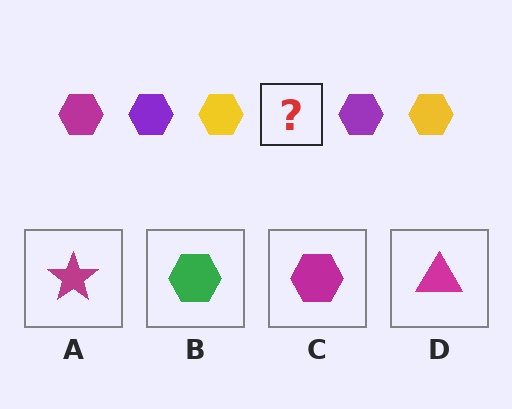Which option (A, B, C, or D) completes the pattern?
C.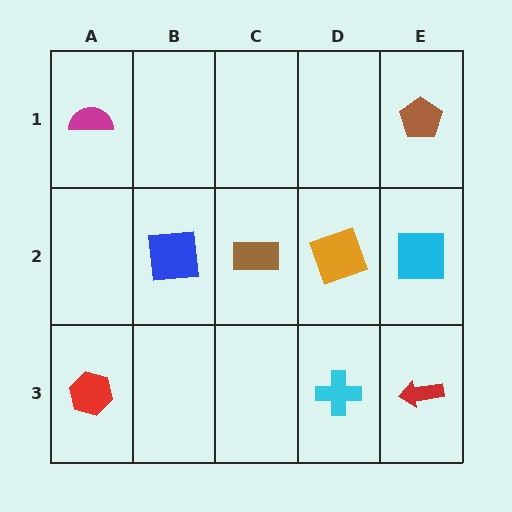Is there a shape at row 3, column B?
No, that cell is empty.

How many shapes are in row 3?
3 shapes.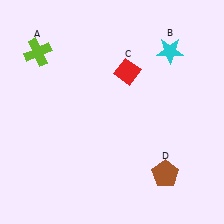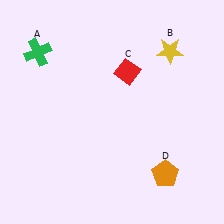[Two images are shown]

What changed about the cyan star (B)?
In Image 1, B is cyan. In Image 2, it changed to yellow.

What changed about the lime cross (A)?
In Image 1, A is lime. In Image 2, it changed to green.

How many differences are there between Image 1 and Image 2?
There are 3 differences between the two images.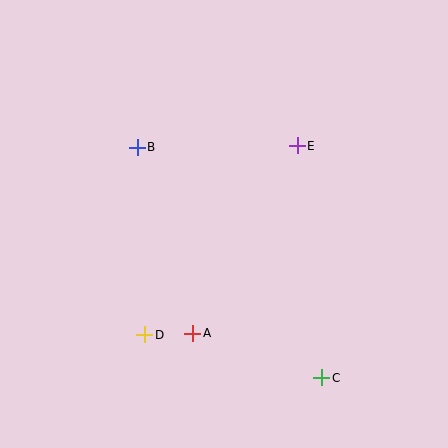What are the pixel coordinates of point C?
Point C is at (322, 378).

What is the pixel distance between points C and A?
The distance between C and A is 136 pixels.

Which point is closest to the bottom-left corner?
Point D is closest to the bottom-left corner.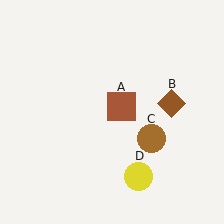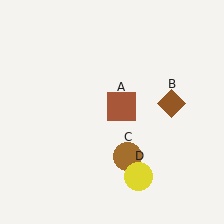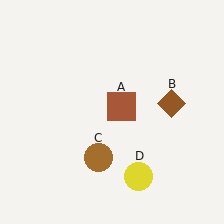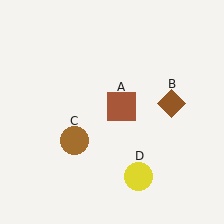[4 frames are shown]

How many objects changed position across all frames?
1 object changed position: brown circle (object C).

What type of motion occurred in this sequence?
The brown circle (object C) rotated clockwise around the center of the scene.